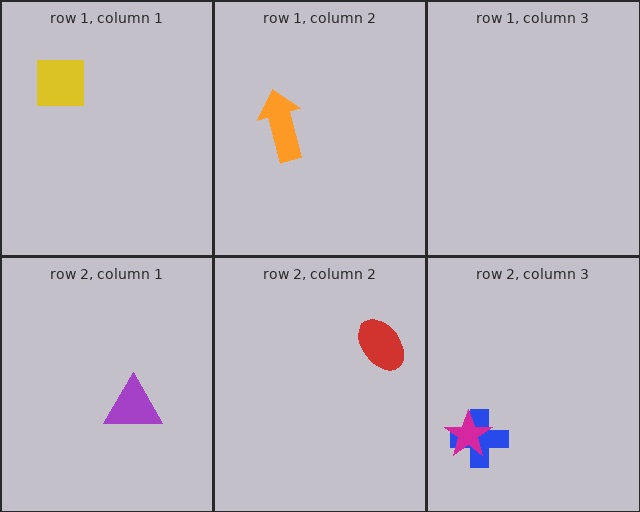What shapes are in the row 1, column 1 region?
The yellow square.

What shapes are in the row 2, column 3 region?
The blue cross, the magenta star.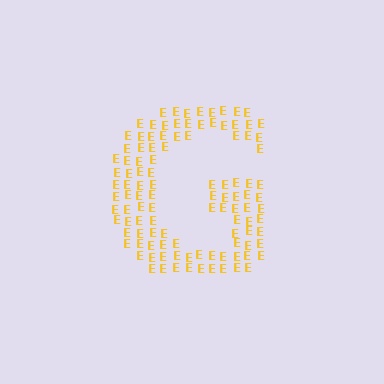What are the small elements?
The small elements are letter E's.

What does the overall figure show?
The overall figure shows the letter G.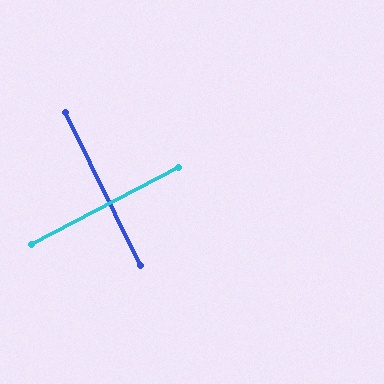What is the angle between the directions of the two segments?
Approximately 88 degrees.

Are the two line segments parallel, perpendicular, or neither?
Perpendicular — they meet at approximately 88°.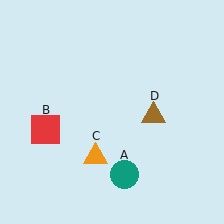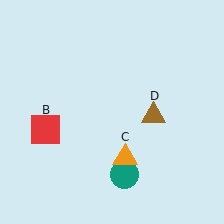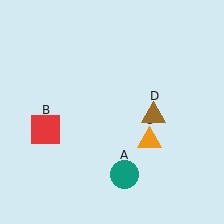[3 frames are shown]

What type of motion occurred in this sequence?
The orange triangle (object C) rotated counterclockwise around the center of the scene.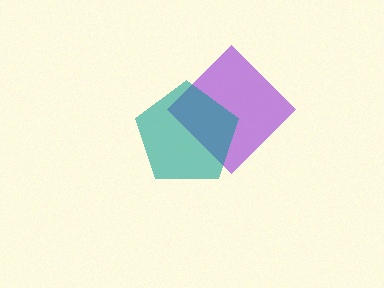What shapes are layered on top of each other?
The layered shapes are: a purple diamond, a teal pentagon.